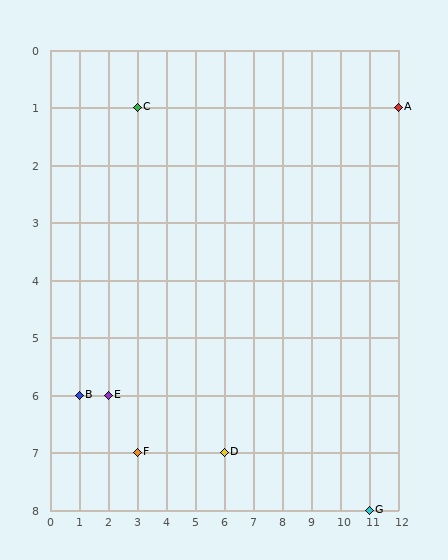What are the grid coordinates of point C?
Point C is at grid coordinates (3, 1).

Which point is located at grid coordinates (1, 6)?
Point B is at (1, 6).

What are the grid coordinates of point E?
Point E is at grid coordinates (2, 6).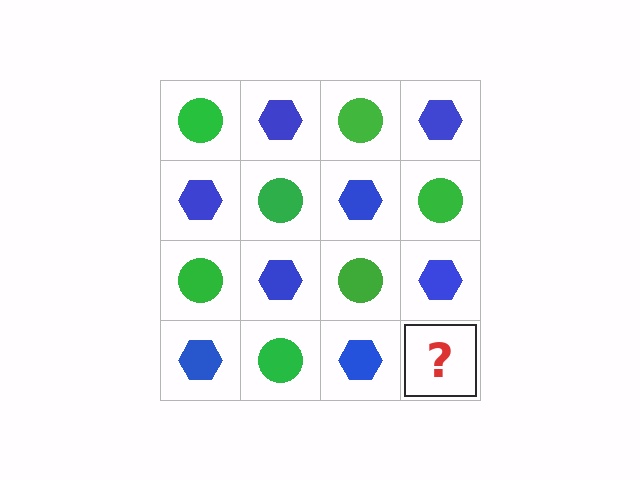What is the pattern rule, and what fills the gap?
The rule is that it alternates green circle and blue hexagon in a checkerboard pattern. The gap should be filled with a green circle.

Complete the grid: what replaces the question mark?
The question mark should be replaced with a green circle.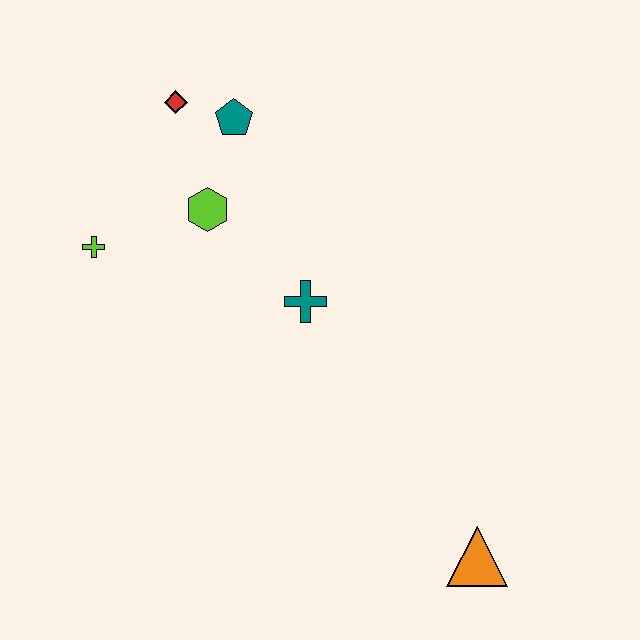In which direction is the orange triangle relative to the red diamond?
The orange triangle is below the red diamond.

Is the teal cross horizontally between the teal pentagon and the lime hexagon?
No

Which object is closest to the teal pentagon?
The red diamond is closest to the teal pentagon.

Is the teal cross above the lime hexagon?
No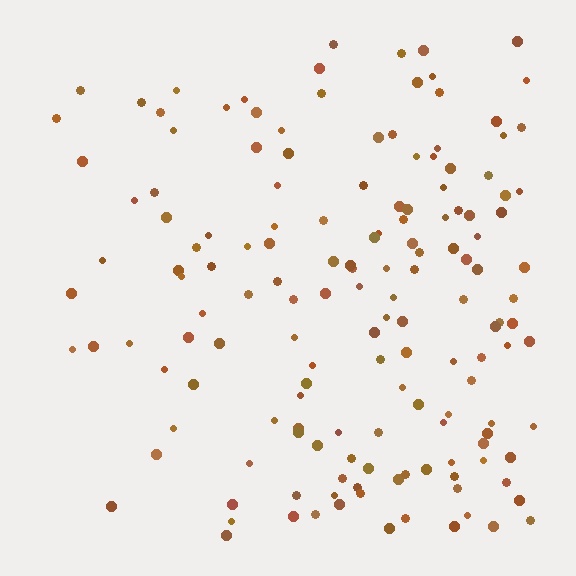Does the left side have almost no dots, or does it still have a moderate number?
Still a moderate number, just noticeably fewer than the right.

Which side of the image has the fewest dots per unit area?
The left.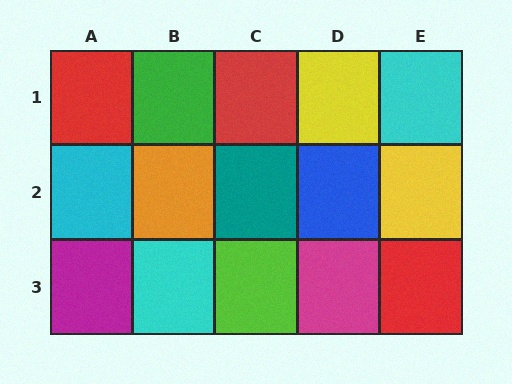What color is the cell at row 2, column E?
Yellow.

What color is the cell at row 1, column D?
Yellow.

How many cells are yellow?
2 cells are yellow.